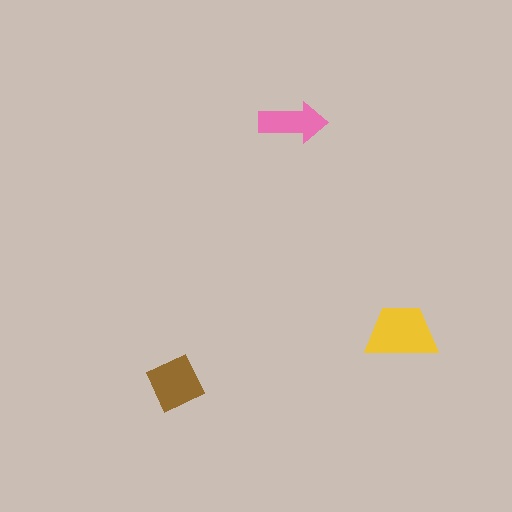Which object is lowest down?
The brown square is bottommost.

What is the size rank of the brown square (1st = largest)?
2nd.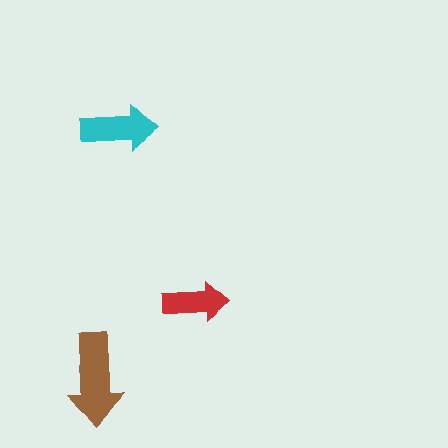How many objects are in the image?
There are 3 objects in the image.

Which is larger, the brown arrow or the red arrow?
The brown one.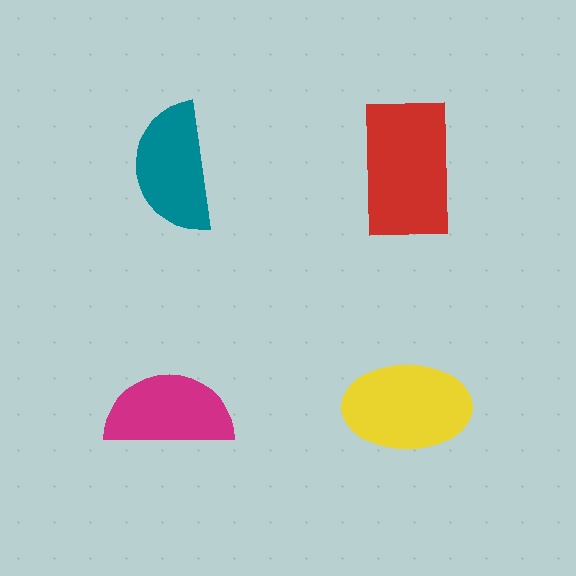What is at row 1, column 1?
A teal semicircle.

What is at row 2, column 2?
A yellow ellipse.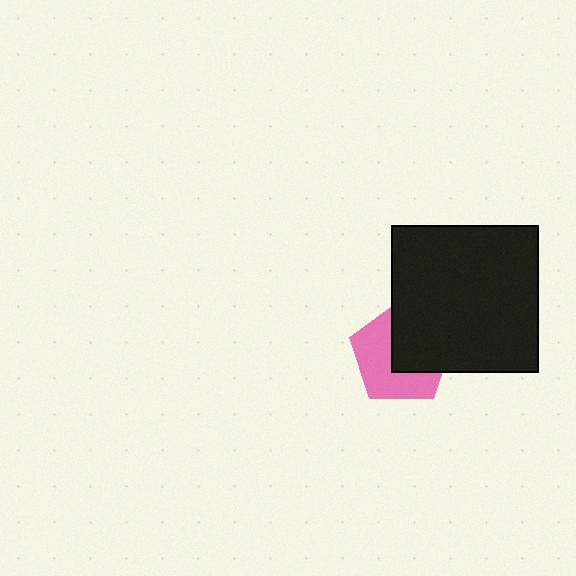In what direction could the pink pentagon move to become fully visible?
The pink pentagon could move toward the lower-left. That would shift it out from behind the black square entirely.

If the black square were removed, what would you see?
You would see the complete pink pentagon.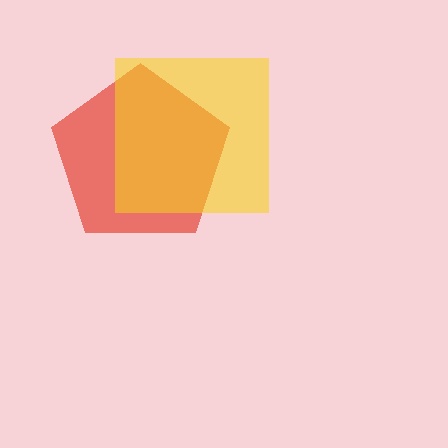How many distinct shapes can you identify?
There are 2 distinct shapes: a red pentagon, a yellow square.